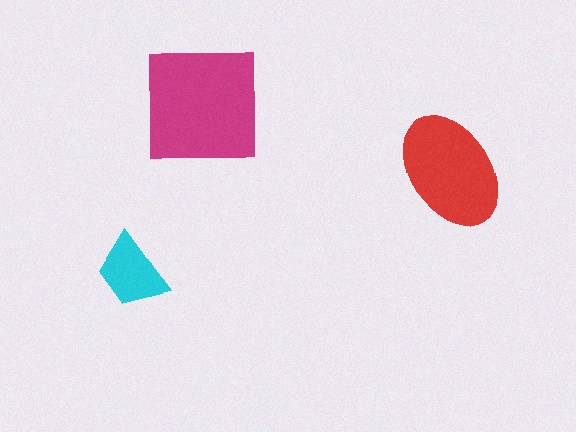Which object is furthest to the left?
The cyan trapezoid is leftmost.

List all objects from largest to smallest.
The magenta square, the red ellipse, the cyan trapezoid.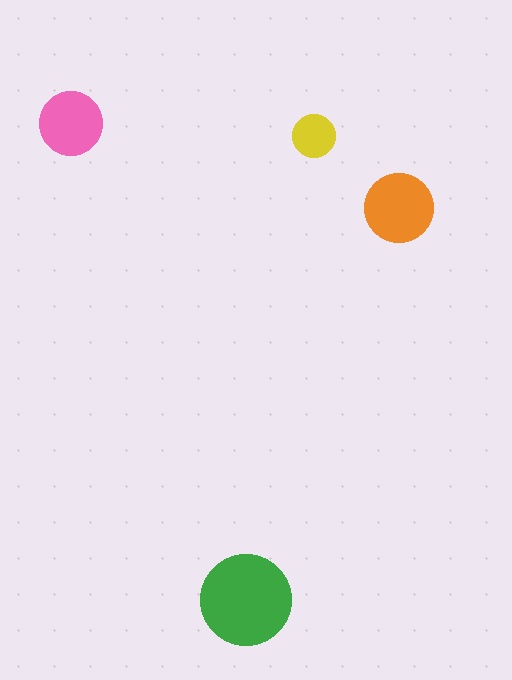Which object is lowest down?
The green circle is bottommost.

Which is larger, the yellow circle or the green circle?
The green one.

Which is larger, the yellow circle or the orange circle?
The orange one.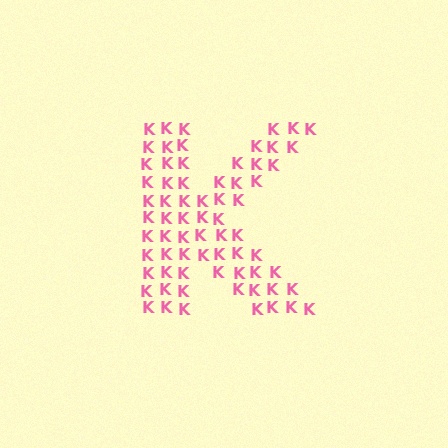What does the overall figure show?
The overall figure shows the letter K.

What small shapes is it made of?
It is made of small letter K's.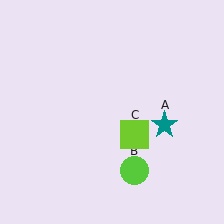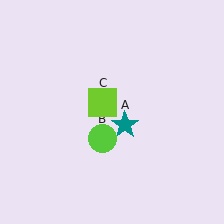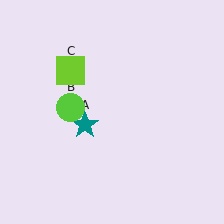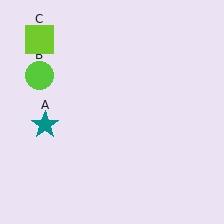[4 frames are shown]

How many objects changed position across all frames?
3 objects changed position: teal star (object A), lime circle (object B), lime square (object C).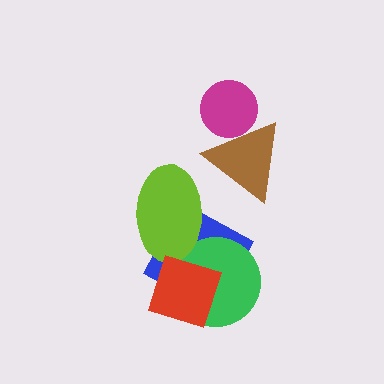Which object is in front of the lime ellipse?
The red diamond is in front of the lime ellipse.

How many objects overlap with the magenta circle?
1 object overlaps with the magenta circle.